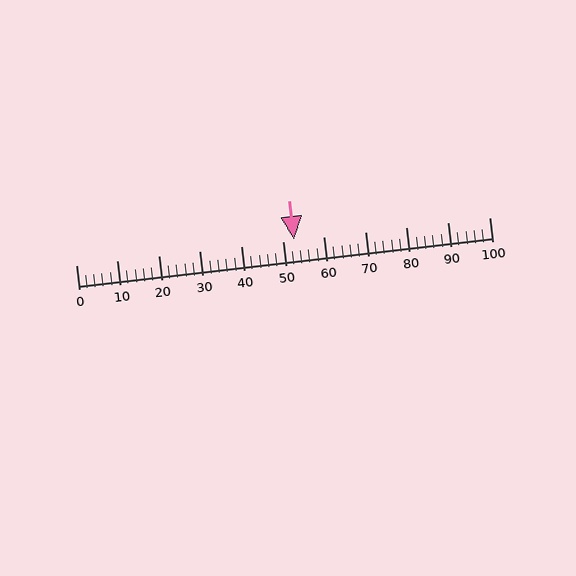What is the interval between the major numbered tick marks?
The major tick marks are spaced 10 units apart.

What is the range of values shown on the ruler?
The ruler shows values from 0 to 100.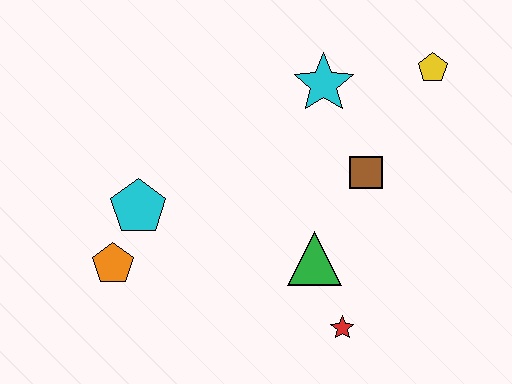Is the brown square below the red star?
No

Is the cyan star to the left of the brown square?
Yes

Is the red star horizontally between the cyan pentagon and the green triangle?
No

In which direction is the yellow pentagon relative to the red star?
The yellow pentagon is above the red star.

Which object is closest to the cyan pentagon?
The orange pentagon is closest to the cyan pentagon.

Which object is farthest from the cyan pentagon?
The yellow pentagon is farthest from the cyan pentagon.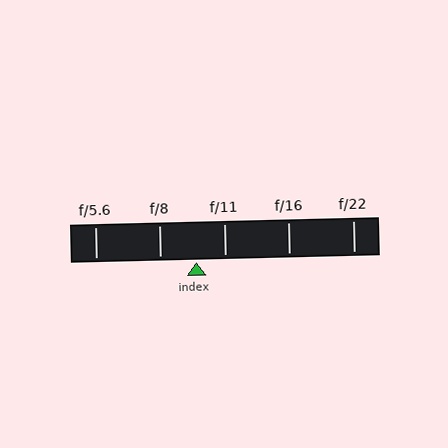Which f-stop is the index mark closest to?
The index mark is closest to f/11.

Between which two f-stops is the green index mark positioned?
The index mark is between f/8 and f/11.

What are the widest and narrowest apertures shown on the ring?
The widest aperture shown is f/5.6 and the narrowest is f/22.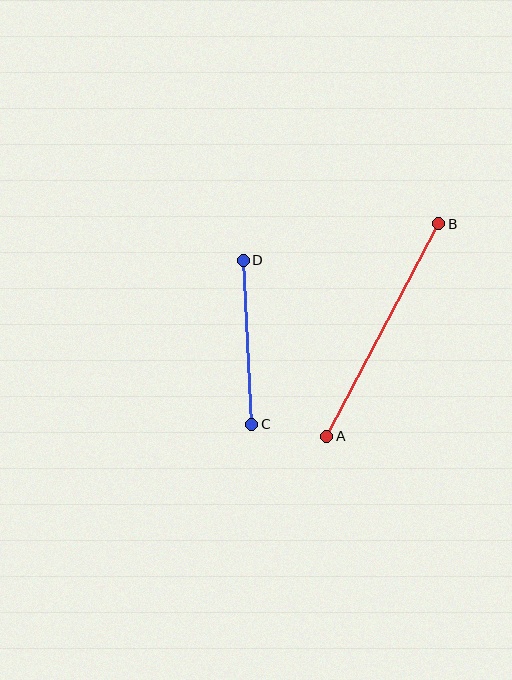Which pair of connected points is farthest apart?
Points A and B are farthest apart.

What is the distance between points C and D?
The distance is approximately 165 pixels.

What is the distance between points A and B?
The distance is approximately 241 pixels.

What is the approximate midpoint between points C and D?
The midpoint is at approximately (248, 342) pixels.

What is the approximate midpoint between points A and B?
The midpoint is at approximately (383, 330) pixels.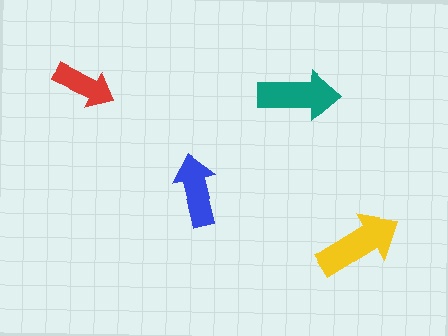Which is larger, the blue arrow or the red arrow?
The blue one.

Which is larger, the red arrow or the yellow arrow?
The yellow one.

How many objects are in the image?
There are 4 objects in the image.